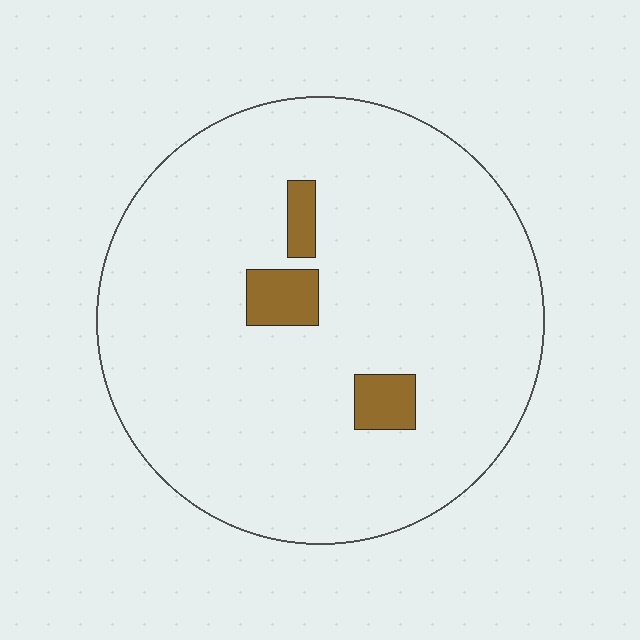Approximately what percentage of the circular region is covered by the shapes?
Approximately 5%.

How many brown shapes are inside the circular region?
3.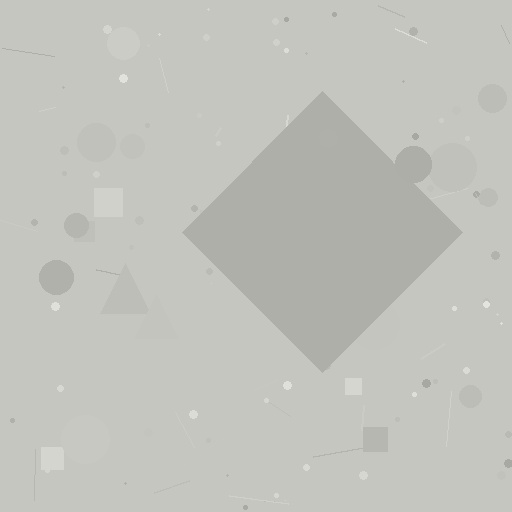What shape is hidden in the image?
A diamond is hidden in the image.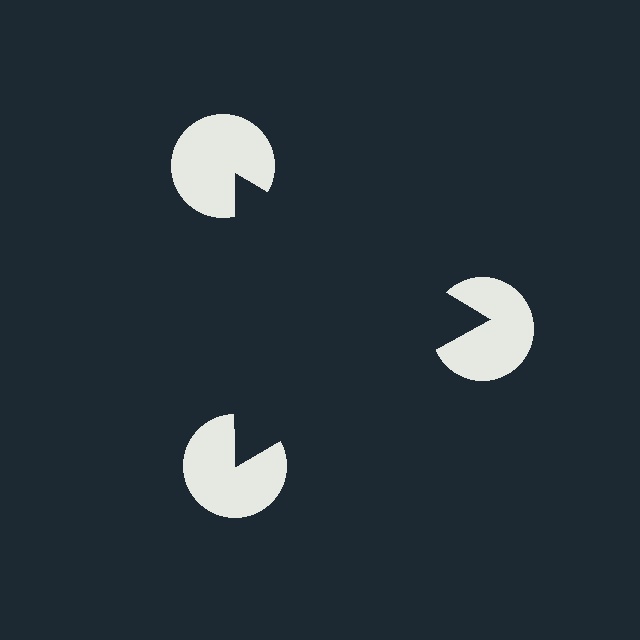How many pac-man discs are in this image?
There are 3 — one at each vertex of the illusory triangle.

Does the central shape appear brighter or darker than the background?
It typically appears slightly darker than the background, even though no actual brightness change is drawn.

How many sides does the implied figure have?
3 sides.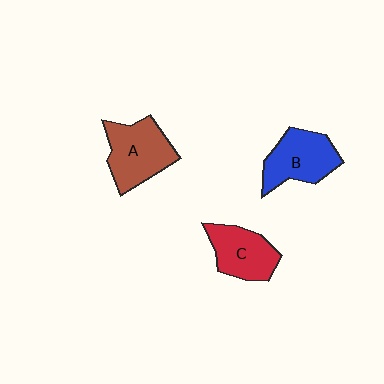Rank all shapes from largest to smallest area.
From largest to smallest: A (brown), B (blue), C (red).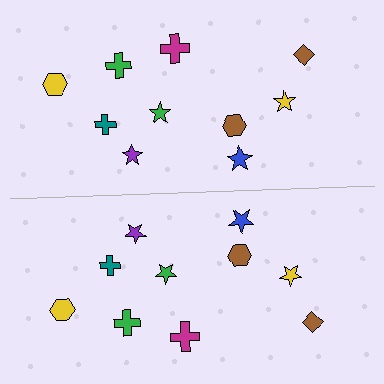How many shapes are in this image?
There are 20 shapes in this image.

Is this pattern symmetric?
Yes, this pattern has bilateral (reflection) symmetry.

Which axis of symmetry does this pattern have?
The pattern has a horizontal axis of symmetry running through the center of the image.